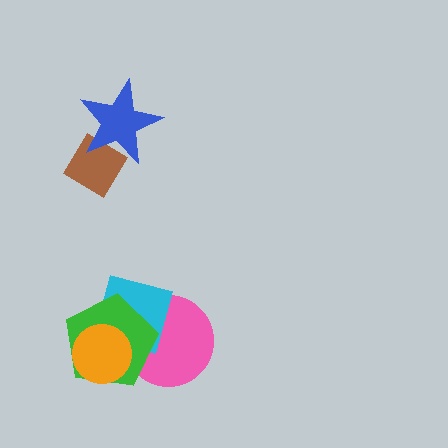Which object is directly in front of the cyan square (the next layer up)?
The green pentagon is directly in front of the cyan square.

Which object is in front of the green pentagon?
The orange circle is in front of the green pentagon.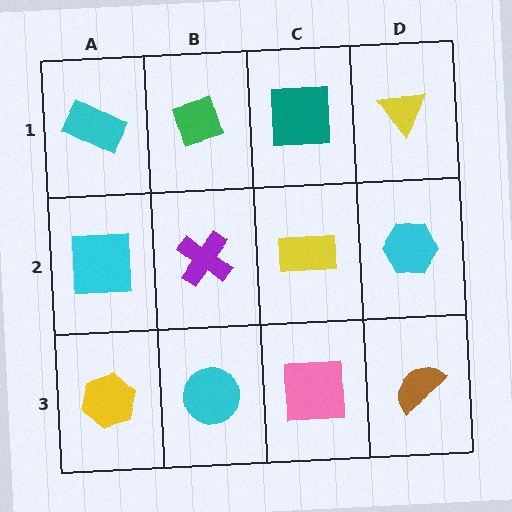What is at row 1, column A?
A cyan rectangle.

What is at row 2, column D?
A cyan hexagon.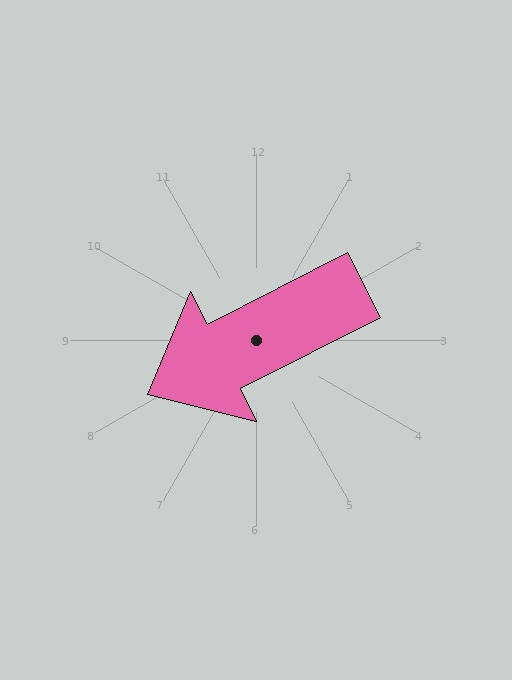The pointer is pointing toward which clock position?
Roughly 8 o'clock.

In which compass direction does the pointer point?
Southwest.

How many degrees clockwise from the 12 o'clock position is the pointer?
Approximately 243 degrees.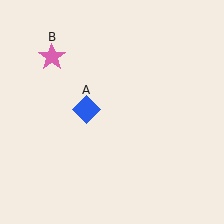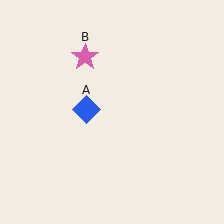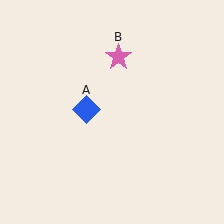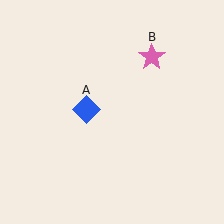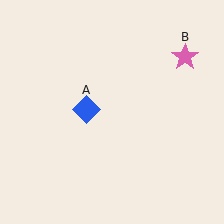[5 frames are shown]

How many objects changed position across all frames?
1 object changed position: pink star (object B).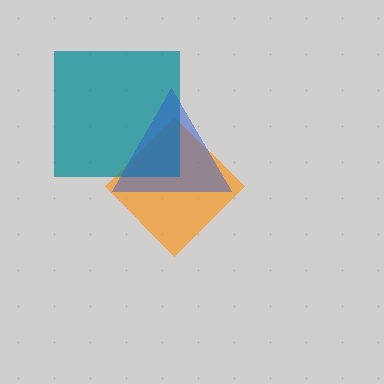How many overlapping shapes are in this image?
There are 3 overlapping shapes in the image.